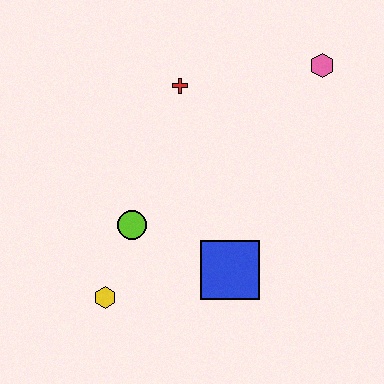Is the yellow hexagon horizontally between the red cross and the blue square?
No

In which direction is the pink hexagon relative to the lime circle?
The pink hexagon is to the right of the lime circle.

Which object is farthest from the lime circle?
The pink hexagon is farthest from the lime circle.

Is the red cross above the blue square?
Yes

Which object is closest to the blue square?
The lime circle is closest to the blue square.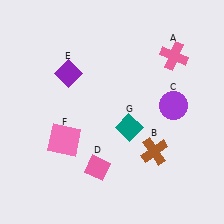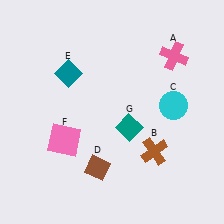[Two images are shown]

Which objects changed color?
C changed from purple to cyan. D changed from pink to brown. E changed from purple to teal.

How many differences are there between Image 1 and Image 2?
There are 3 differences between the two images.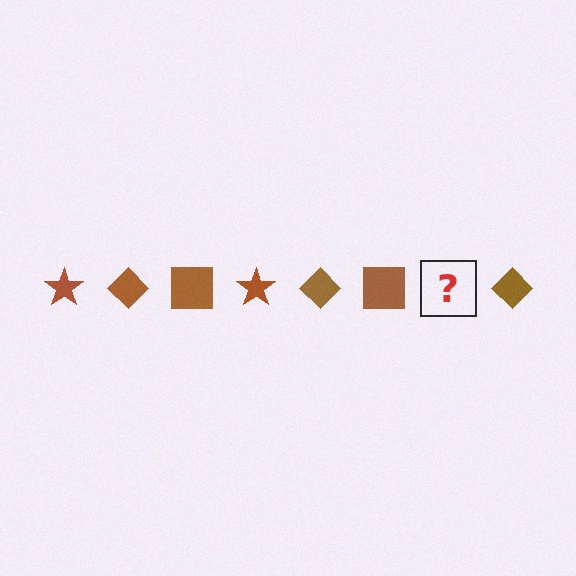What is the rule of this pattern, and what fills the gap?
The rule is that the pattern cycles through star, diamond, square shapes in brown. The gap should be filled with a brown star.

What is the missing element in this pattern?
The missing element is a brown star.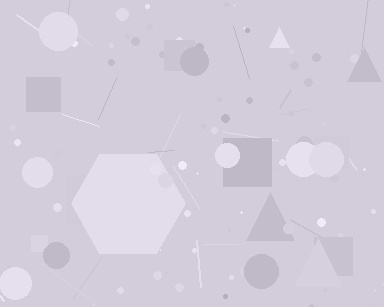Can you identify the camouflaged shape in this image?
The camouflaged shape is a hexagon.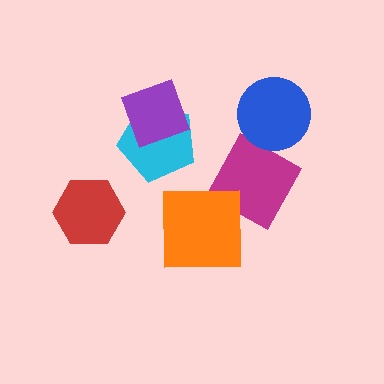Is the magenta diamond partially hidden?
Yes, it is partially covered by another shape.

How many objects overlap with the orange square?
1 object overlaps with the orange square.